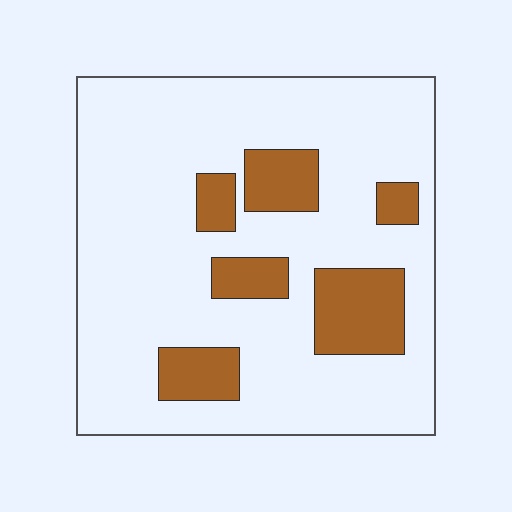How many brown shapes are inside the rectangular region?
6.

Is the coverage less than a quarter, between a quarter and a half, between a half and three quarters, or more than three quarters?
Less than a quarter.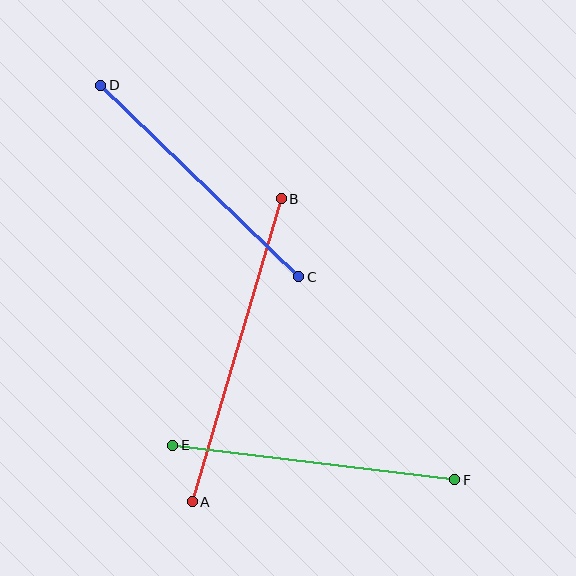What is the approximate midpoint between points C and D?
The midpoint is at approximately (200, 181) pixels.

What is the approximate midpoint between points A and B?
The midpoint is at approximately (237, 350) pixels.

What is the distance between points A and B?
The distance is approximately 316 pixels.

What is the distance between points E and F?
The distance is approximately 284 pixels.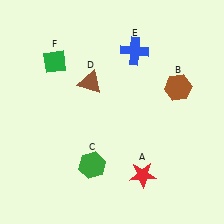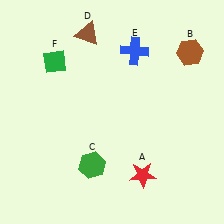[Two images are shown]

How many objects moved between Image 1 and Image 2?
2 objects moved between the two images.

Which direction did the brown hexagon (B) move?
The brown hexagon (B) moved up.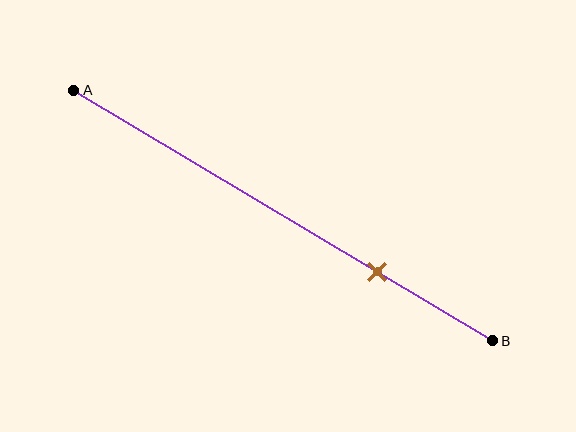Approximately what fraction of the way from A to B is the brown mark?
The brown mark is approximately 75% of the way from A to B.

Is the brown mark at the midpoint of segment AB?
No, the mark is at about 75% from A, not at the 50% midpoint.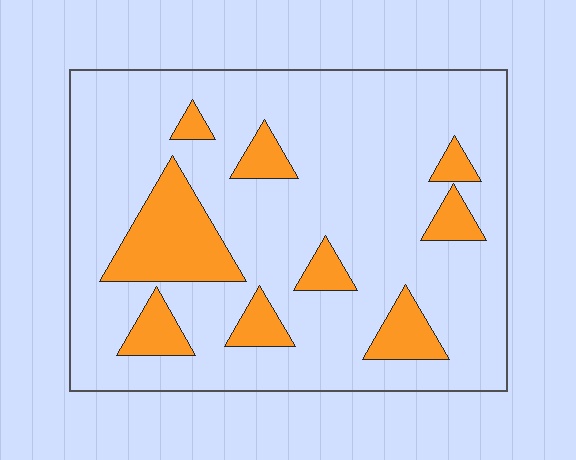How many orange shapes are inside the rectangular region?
9.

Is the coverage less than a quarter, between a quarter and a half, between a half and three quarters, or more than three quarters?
Less than a quarter.